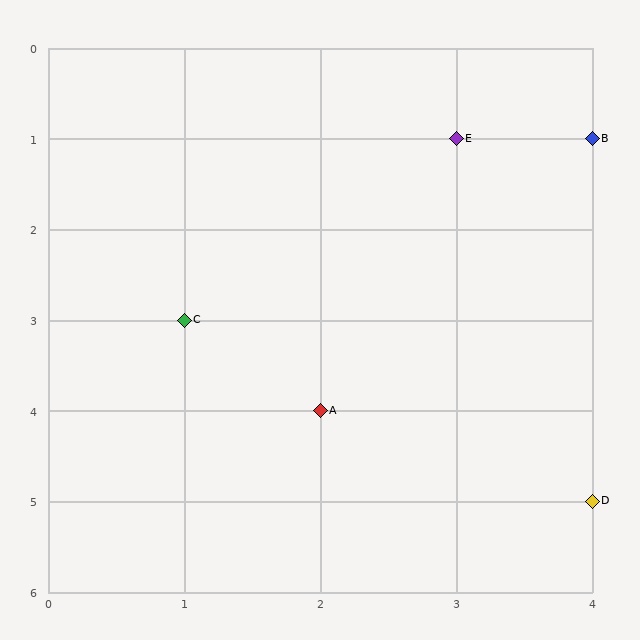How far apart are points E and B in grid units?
Points E and B are 1 column apart.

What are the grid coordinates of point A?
Point A is at grid coordinates (2, 4).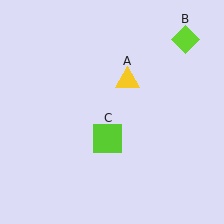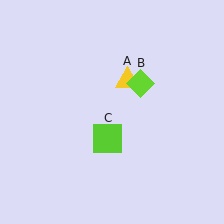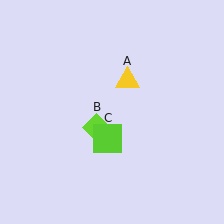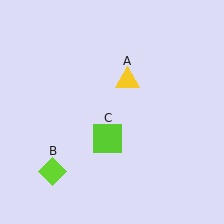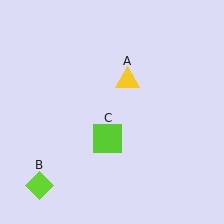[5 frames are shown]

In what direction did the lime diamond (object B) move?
The lime diamond (object B) moved down and to the left.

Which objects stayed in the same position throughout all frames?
Yellow triangle (object A) and lime square (object C) remained stationary.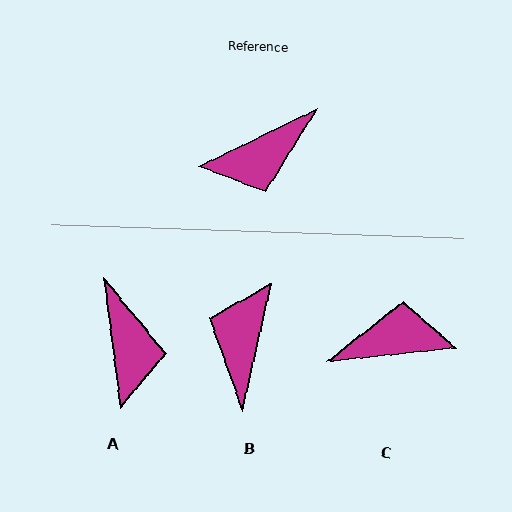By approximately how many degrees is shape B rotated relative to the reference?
Approximately 129 degrees clockwise.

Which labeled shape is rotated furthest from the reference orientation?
C, about 160 degrees away.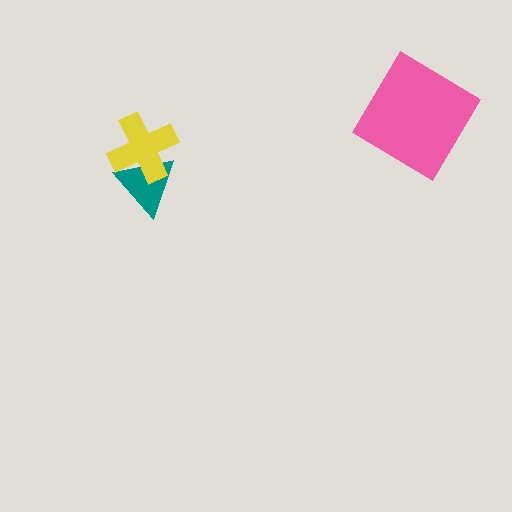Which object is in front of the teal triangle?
The yellow cross is in front of the teal triangle.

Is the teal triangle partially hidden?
Yes, it is partially covered by another shape.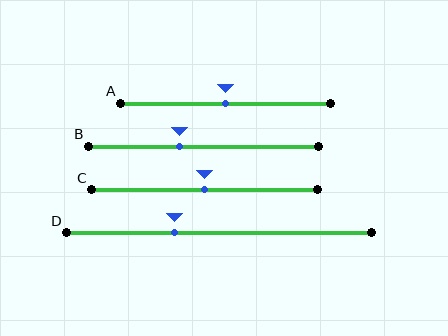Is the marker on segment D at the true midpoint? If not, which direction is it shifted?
No, the marker on segment D is shifted to the left by about 15% of the segment length.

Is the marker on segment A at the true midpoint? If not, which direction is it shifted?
Yes, the marker on segment A is at the true midpoint.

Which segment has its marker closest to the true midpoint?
Segment A has its marker closest to the true midpoint.